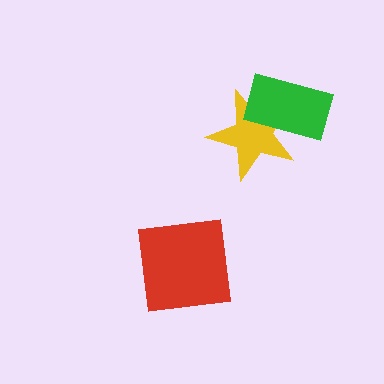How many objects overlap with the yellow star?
1 object overlaps with the yellow star.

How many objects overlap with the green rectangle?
1 object overlaps with the green rectangle.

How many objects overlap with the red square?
0 objects overlap with the red square.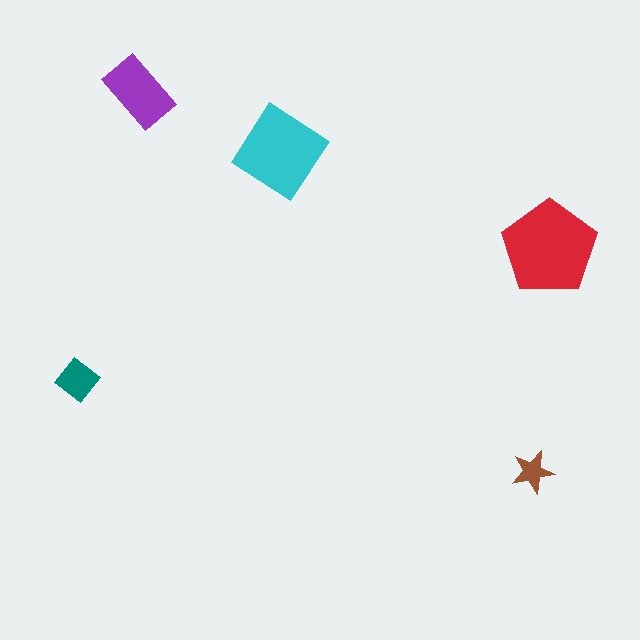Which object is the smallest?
The brown star.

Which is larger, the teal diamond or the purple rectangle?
The purple rectangle.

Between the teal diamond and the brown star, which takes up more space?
The teal diamond.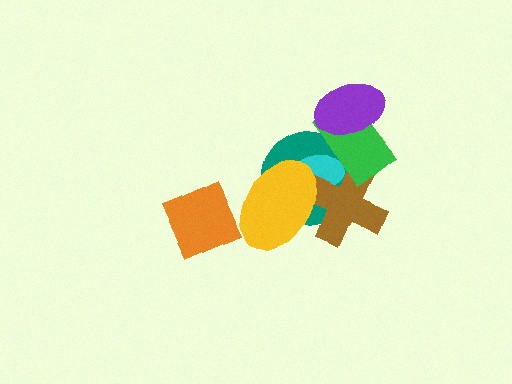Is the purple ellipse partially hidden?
No, no other shape covers it.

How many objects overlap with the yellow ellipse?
3 objects overlap with the yellow ellipse.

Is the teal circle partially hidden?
Yes, it is partially covered by another shape.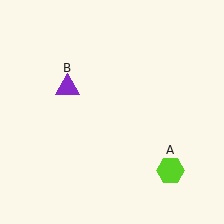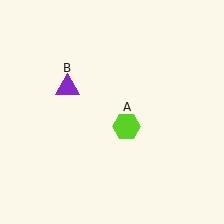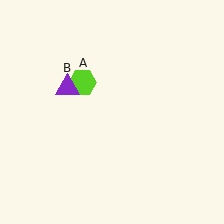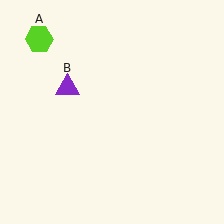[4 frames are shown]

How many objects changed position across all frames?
1 object changed position: lime hexagon (object A).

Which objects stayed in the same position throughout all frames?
Purple triangle (object B) remained stationary.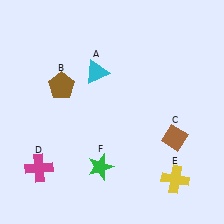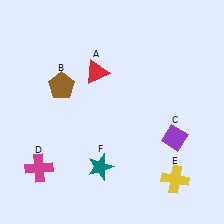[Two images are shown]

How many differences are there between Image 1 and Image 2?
There are 3 differences between the two images.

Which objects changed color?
A changed from cyan to red. C changed from brown to purple. F changed from green to teal.